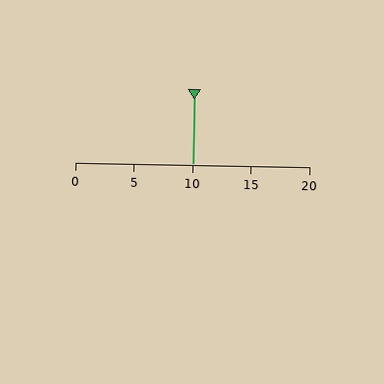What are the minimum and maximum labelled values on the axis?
The axis runs from 0 to 20.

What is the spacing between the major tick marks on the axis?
The major ticks are spaced 5 apart.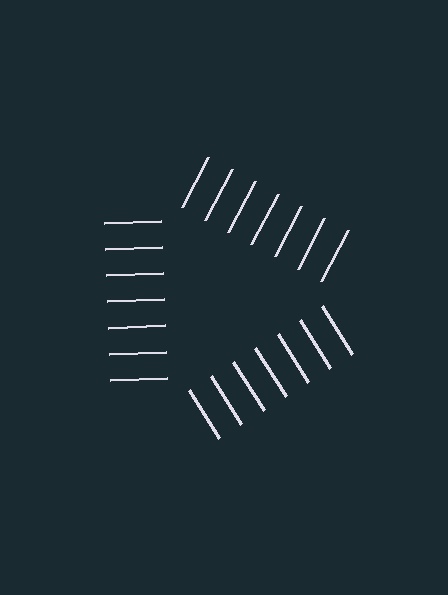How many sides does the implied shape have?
3 sides — the line-ends trace a triangle.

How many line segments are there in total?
21 — 7 along each of the 3 edges.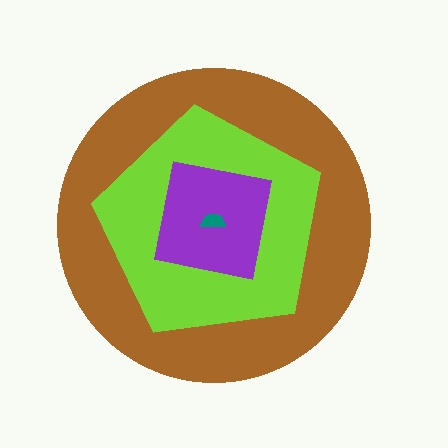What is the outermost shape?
The brown circle.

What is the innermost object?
The teal semicircle.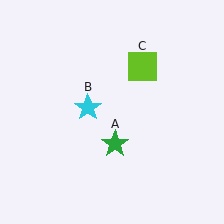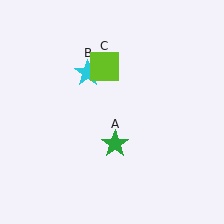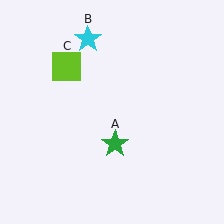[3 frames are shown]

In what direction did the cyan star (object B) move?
The cyan star (object B) moved up.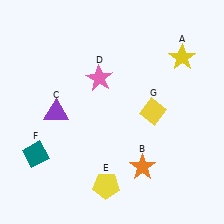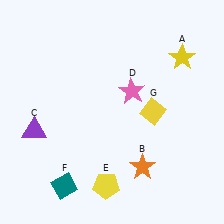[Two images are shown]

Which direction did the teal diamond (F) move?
The teal diamond (F) moved down.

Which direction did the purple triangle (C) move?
The purple triangle (C) moved left.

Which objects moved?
The objects that moved are: the purple triangle (C), the pink star (D), the teal diamond (F).